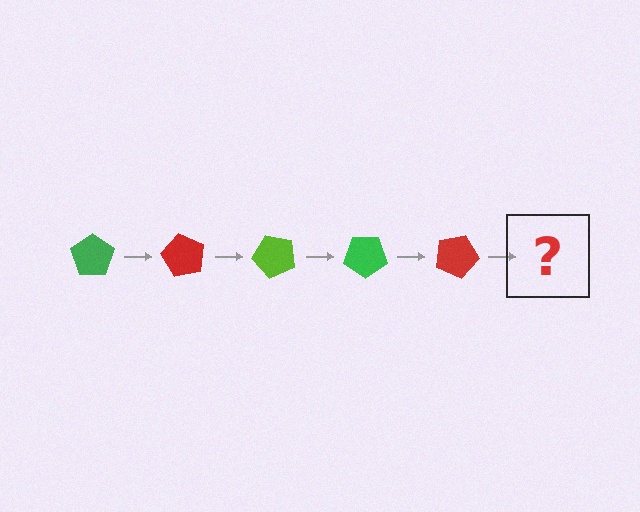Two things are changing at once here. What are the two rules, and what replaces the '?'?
The two rules are that it rotates 60 degrees each step and the color cycles through green, red, and lime. The '?' should be a lime pentagon, rotated 300 degrees from the start.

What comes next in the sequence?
The next element should be a lime pentagon, rotated 300 degrees from the start.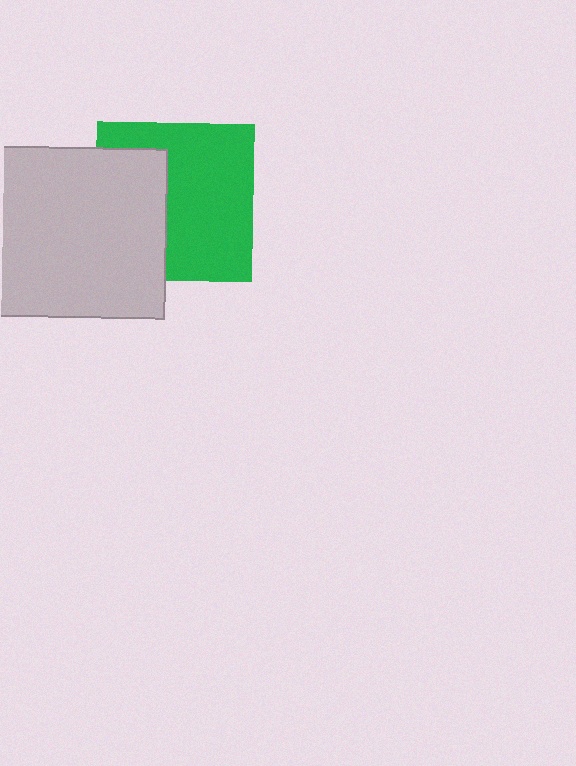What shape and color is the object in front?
The object in front is a light gray square.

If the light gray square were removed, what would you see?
You would see the complete green square.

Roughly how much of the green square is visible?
About half of it is visible (roughly 62%).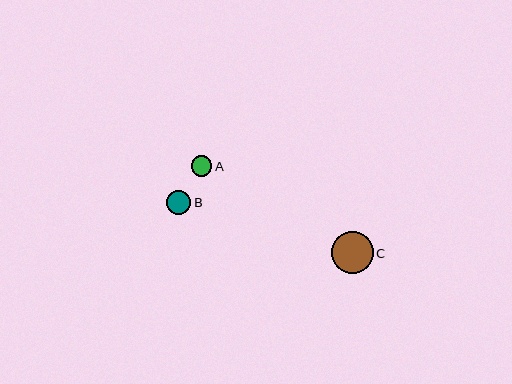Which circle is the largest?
Circle C is the largest with a size of approximately 42 pixels.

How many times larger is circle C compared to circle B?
Circle C is approximately 1.7 times the size of circle B.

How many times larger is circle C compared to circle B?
Circle C is approximately 1.7 times the size of circle B.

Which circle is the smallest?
Circle A is the smallest with a size of approximately 21 pixels.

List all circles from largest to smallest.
From largest to smallest: C, B, A.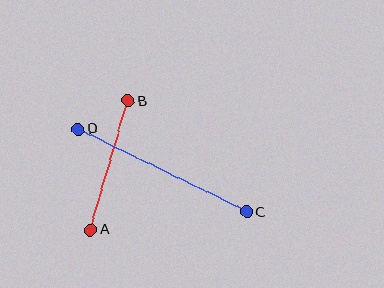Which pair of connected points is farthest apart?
Points C and D are farthest apart.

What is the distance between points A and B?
The distance is approximately 134 pixels.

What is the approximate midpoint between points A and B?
The midpoint is at approximately (109, 165) pixels.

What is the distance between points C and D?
The distance is approximately 188 pixels.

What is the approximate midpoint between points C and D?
The midpoint is at approximately (163, 171) pixels.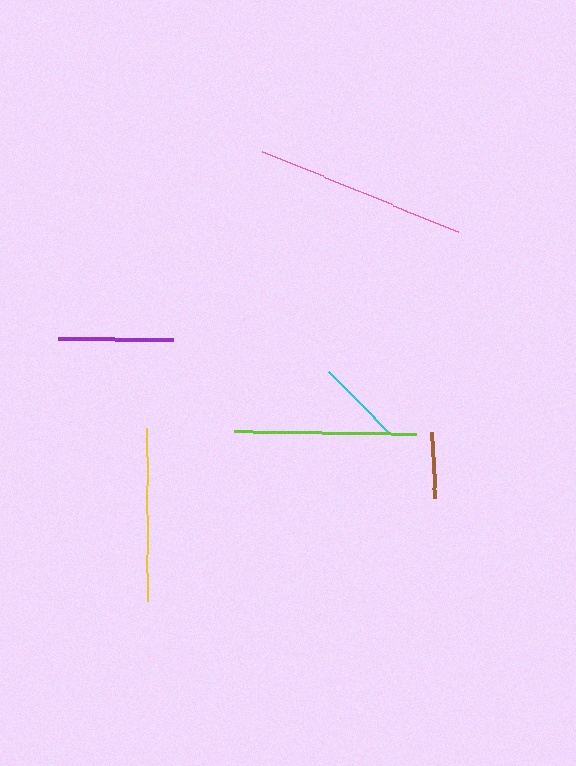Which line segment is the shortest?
The brown line is the shortest at approximately 66 pixels.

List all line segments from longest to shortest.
From longest to shortest: pink, lime, yellow, purple, cyan, brown.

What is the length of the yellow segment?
The yellow segment is approximately 173 pixels long.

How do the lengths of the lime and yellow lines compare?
The lime and yellow lines are approximately the same length.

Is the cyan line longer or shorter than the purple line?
The purple line is longer than the cyan line.